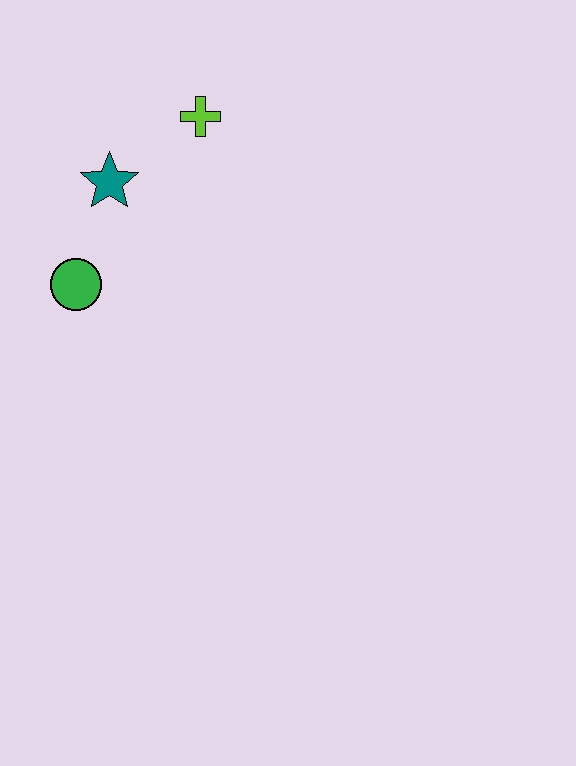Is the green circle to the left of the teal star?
Yes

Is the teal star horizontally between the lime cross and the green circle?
Yes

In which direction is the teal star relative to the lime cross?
The teal star is to the left of the lime cross.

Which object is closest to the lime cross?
The teal star is closest to the lime cross.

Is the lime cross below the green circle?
No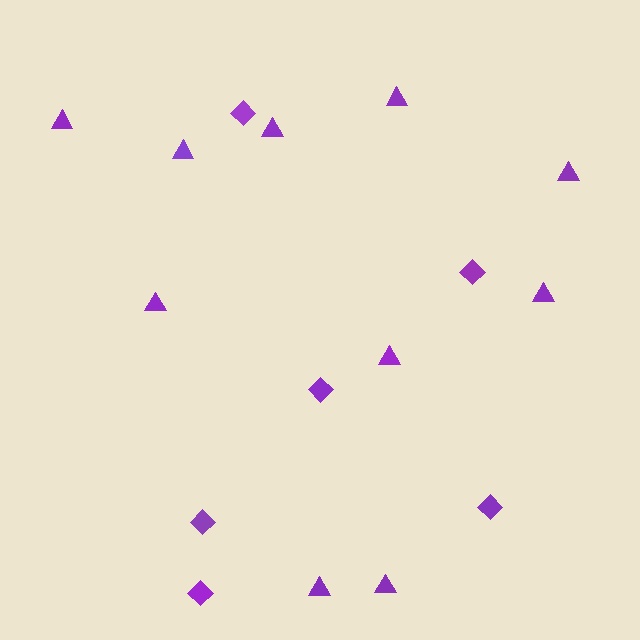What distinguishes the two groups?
There are 2 groups: one group of triangles (10) and one group of diamonds (6).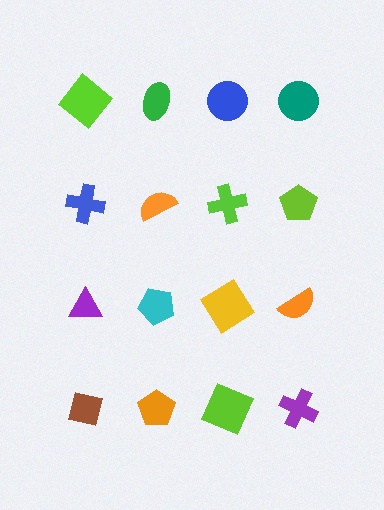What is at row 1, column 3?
A blue circle.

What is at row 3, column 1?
A purple triangle.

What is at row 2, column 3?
A lime cross.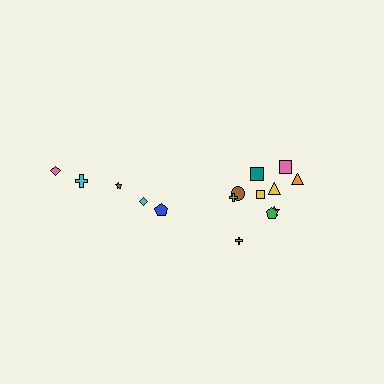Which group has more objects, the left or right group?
The right group.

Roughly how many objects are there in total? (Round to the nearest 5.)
Roughly 15 objects in total.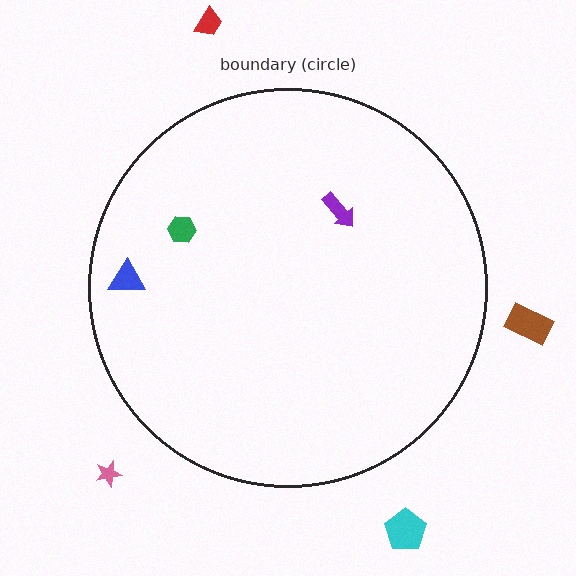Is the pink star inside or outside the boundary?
Outside.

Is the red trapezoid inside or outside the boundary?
Outside.